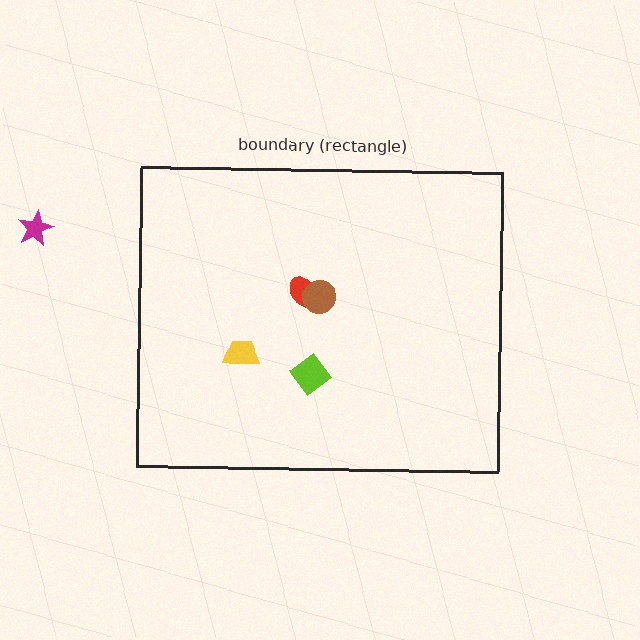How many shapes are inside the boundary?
4 inside, 1 outside.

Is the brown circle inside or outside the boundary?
Inside.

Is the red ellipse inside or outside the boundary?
Inside.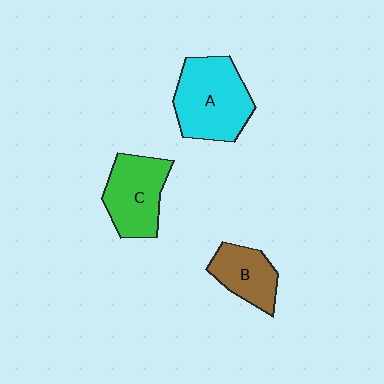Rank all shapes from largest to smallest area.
From largest to smallest: A (cyan), C (green), B (brown).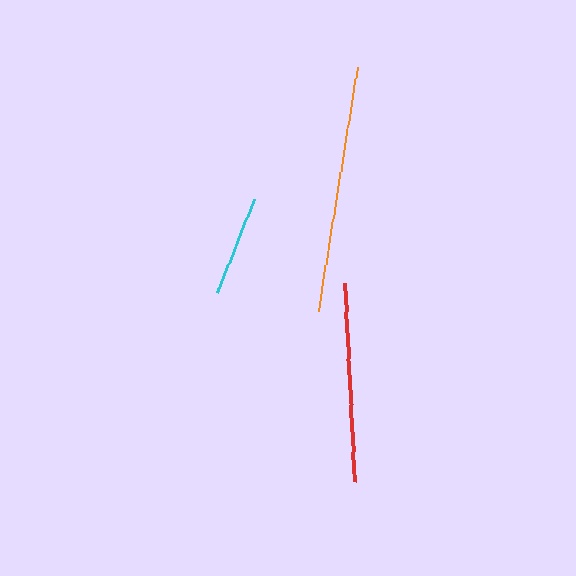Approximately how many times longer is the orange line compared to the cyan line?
The orange line is approximately 2.5 times the length of the cyan line.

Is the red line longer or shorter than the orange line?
The orange line is longer than the red line.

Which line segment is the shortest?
The cyan line is the shortest at approximately 100 pixels.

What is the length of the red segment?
The red segment is approximately 198 pixels long.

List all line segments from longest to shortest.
From longest to shortest: orange, red, cyan.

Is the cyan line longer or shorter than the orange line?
The orange line is longer than the cyan line.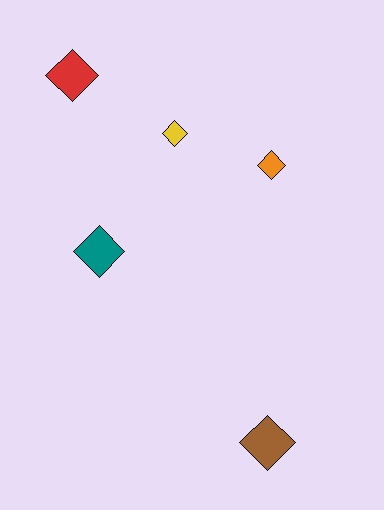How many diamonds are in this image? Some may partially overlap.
There are 5 diamonds.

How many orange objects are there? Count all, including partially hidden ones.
There is 1 orange object.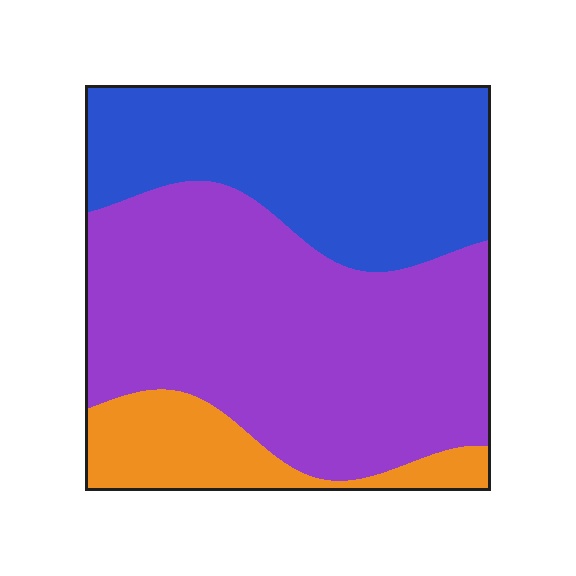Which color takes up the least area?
Orange, at roughly 15%.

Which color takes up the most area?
Purple, at roughly 50%.